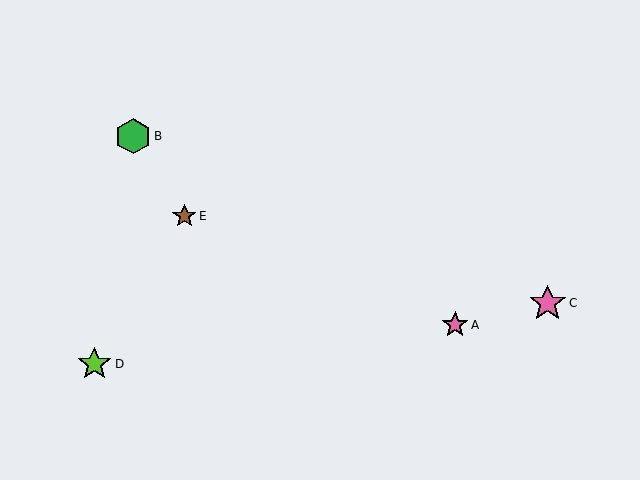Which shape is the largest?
The pink star (labeled C) is the largest.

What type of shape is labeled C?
Shape C is a pink star.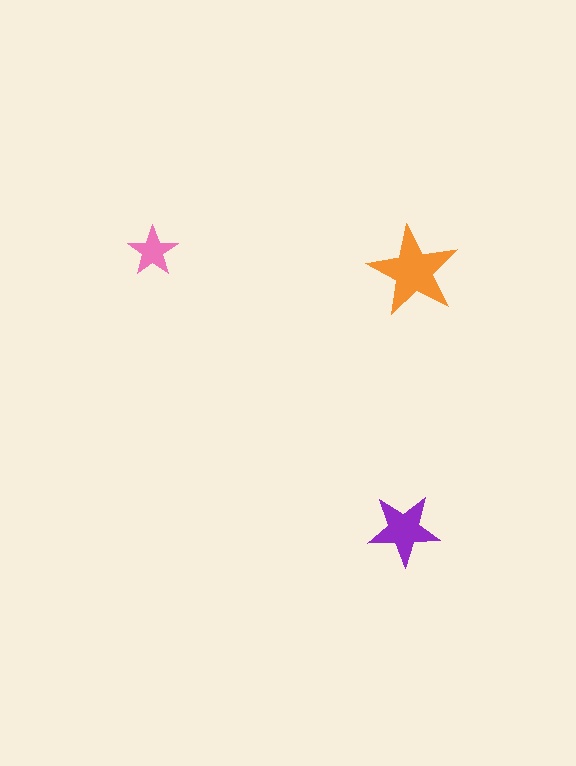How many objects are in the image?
There are 3 objects in the image.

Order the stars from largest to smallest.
the orange one, the purple one, the pink one.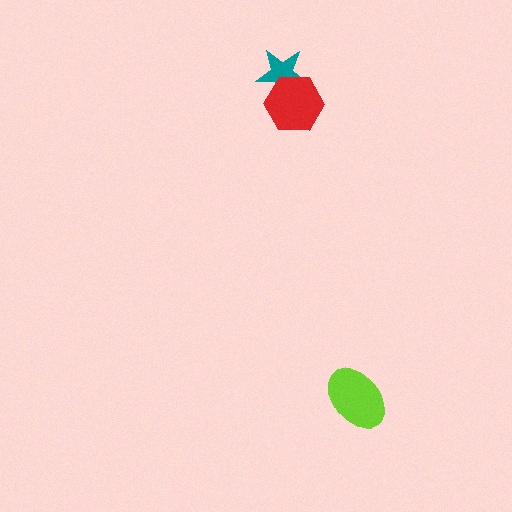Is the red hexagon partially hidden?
No, no other shape covers it.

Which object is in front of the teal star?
The red hexagon is in front of the teal star.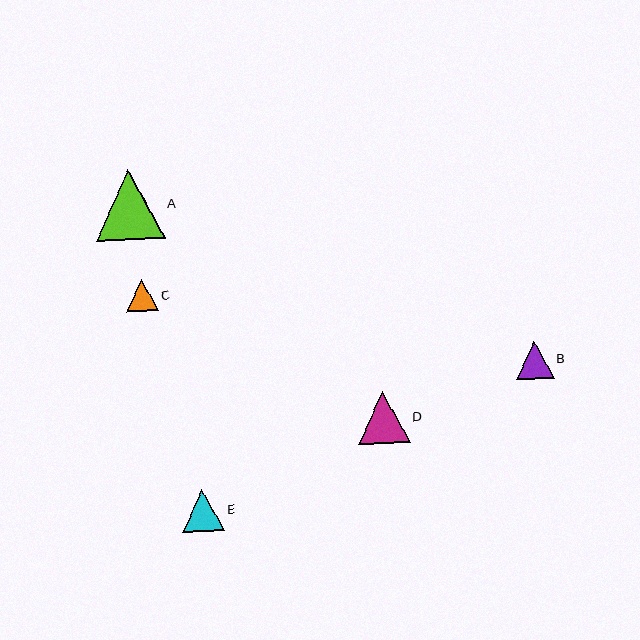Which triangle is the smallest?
Triangle C is the smallest with a size of approximately 32 pixels.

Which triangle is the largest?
Triangle A is the largest with a size of approximately 69 pixels.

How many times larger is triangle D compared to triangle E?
Triangle D is approximately 1.2 times the size of triangle E.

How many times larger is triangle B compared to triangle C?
Triangle B is approximately 1.2 times the size of triangle C.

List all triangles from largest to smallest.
From largest to smallest: A, D, E, B, C.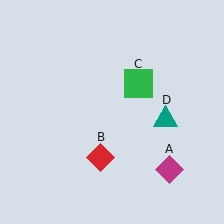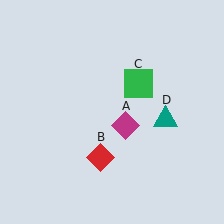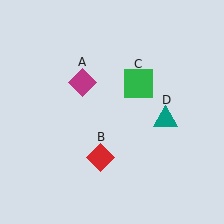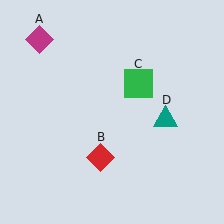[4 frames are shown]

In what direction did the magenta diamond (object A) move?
The magenta diamond (object A) moved up and to the left.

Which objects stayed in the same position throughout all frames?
Red diamond (object B) and green square (object C) and teal triangle (object D) remained stationary.